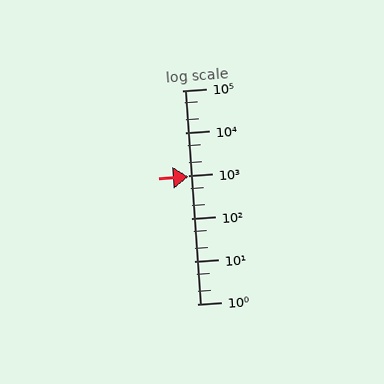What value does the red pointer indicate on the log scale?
The pointer indicates approximately 970.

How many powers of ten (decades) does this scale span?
The scale spans 5 decades, from 1 to 100000.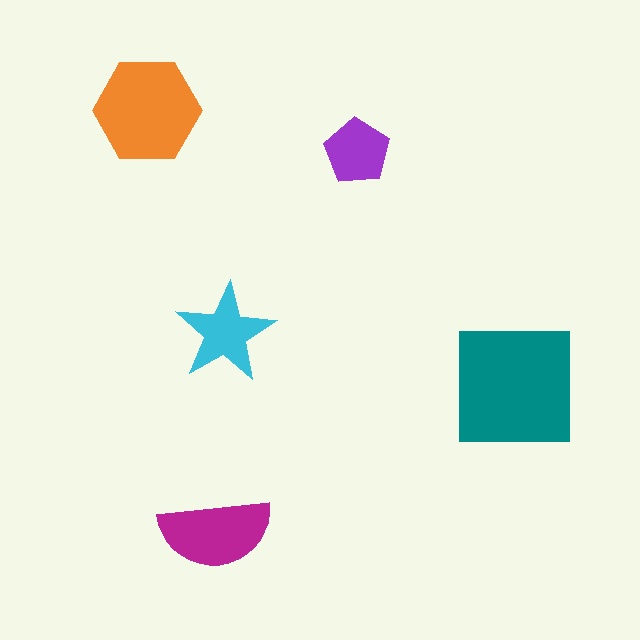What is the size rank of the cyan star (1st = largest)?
4th.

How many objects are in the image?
There are 5 objects in the image.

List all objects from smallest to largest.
The purple pentagon, the cyan star, the magenta semicircle, the orange hexagon, the teal square.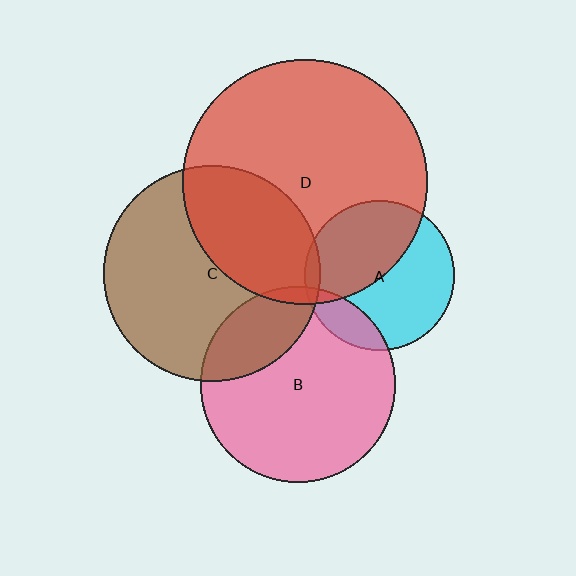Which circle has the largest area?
Circle D (red).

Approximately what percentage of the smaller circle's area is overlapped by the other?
Approximately 25%.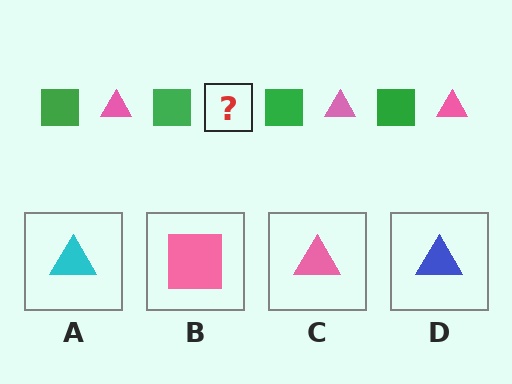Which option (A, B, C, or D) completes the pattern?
C.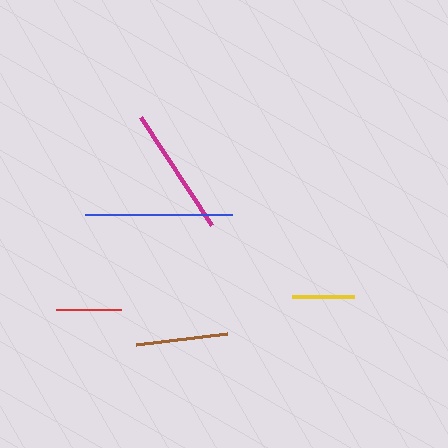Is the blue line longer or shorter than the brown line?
The blue line is longer than the brown line.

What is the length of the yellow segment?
The yellow segment is approximately 62 pixels long.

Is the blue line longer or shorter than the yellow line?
The blue line is longer than the yellow line.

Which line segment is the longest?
The blue line is the longest at approximately 147 pixels.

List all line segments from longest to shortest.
From longest to shortest: blue, magenta, brown, red, yellow.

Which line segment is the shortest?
The yellow line is the shortest at approximately 62 pixels.